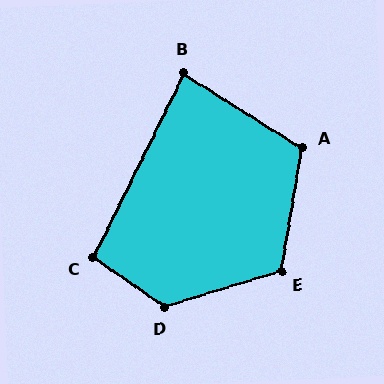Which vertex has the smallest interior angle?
B, at approximately 84 degrees.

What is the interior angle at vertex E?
Approximately 117 degrees (obtuse).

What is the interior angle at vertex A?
Approximately 112 degrees (obtuse).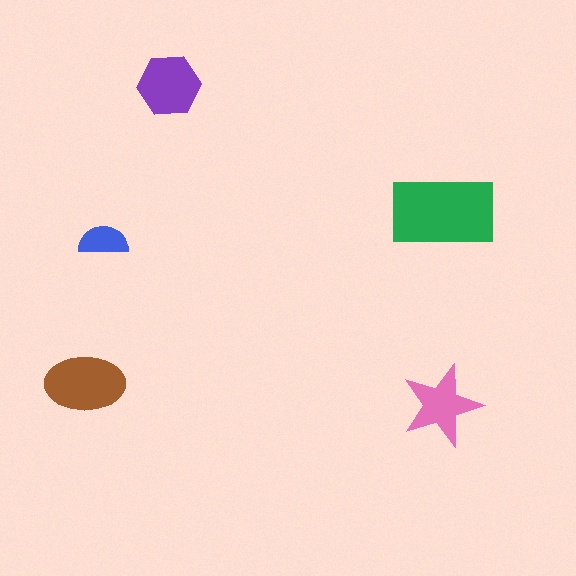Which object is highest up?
The purple hexagon is topmost.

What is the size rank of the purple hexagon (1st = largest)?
3rd.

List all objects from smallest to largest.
The blue semicircle, the pink star, the purple hexagon, the brown ellipse, the green rectangle.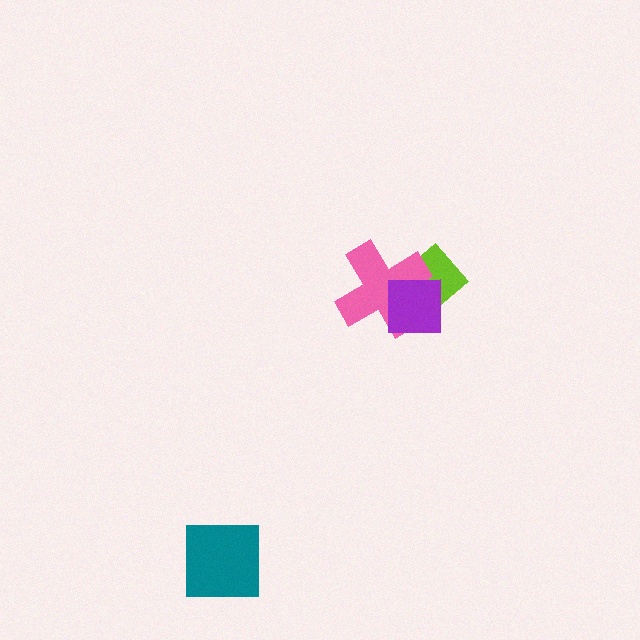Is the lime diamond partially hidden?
Yes, it is partially covered by another shape.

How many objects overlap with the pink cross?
2 objects overlap with the pink cross.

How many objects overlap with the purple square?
2 objects overlap with the purple square.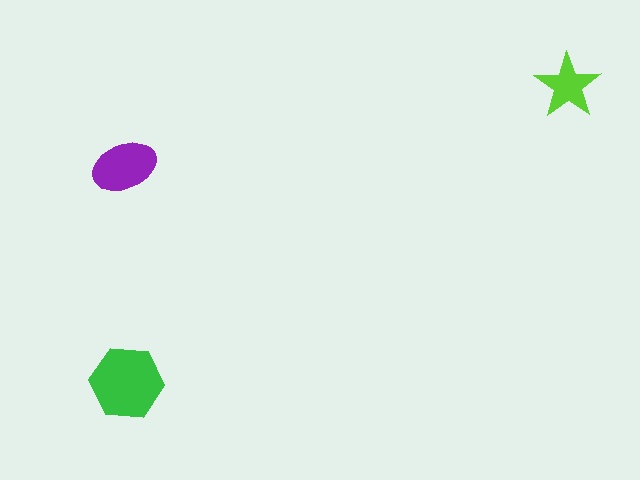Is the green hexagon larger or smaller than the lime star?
Larger.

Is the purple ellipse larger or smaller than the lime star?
Larger.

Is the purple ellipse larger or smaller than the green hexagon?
Smaller.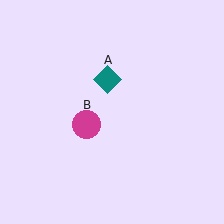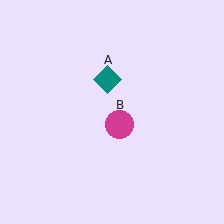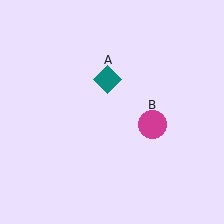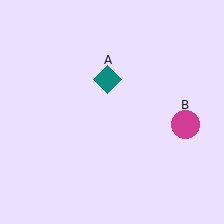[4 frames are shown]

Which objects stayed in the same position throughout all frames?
Teal diamond (object A) remained stationary.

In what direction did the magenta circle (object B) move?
The magenta circle (object B) moved right.